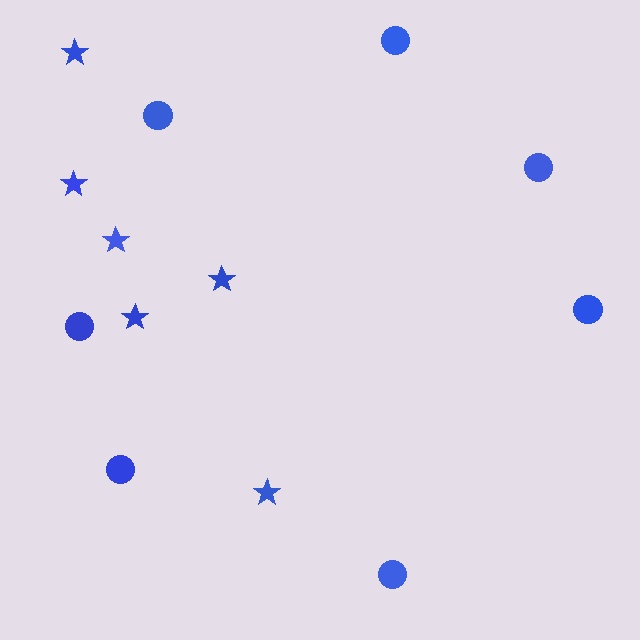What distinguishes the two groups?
There are 2 groups: one group of stars (6) and one group of circles (7).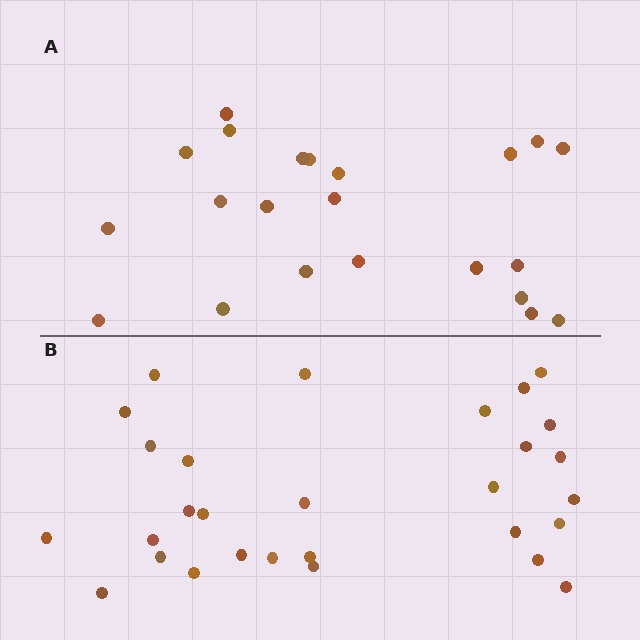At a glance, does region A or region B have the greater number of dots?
Region B (the bottom region) has more dots.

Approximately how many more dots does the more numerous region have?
Region B has roughly 8 or so more dots than region A.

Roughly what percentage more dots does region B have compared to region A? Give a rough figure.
About 30% more.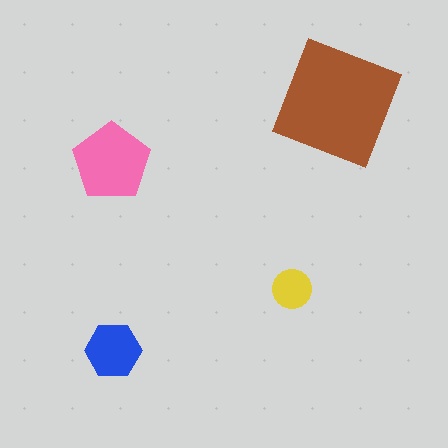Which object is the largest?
The brown square.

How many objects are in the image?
There are 4 objects in the image.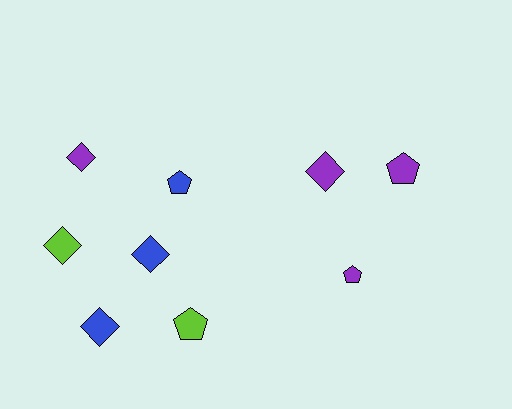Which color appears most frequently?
Purple, with 4 objects.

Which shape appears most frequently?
Diamond, with 5 objects.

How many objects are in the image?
There are 9 objects.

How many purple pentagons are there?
There are 2 purple pentagons.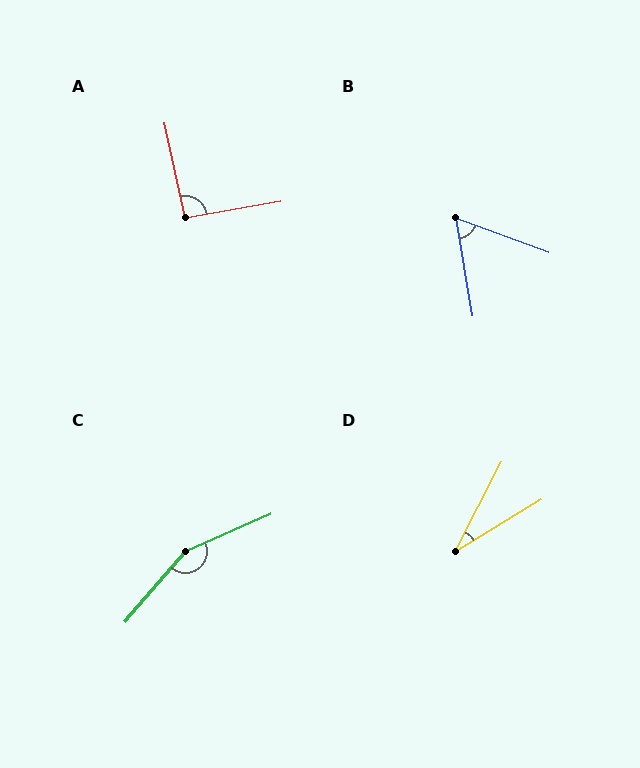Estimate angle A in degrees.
Approximately 92 degrees.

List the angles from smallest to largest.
D (31°), B (60°), A (92°), C (154°).